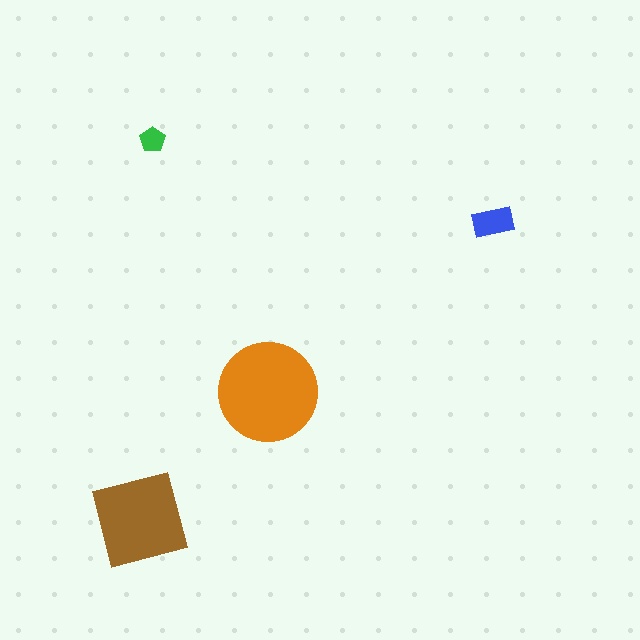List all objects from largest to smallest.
The orange circle, the brown square, the blue rectangle, the green pentagon.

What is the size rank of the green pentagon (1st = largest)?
4th.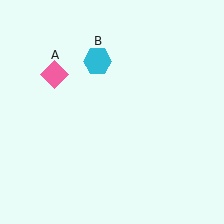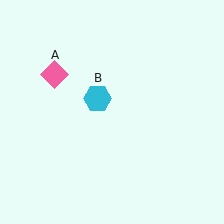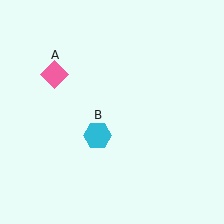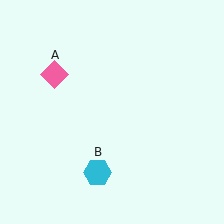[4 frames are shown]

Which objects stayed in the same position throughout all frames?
Pink diamond (object A) remained stationary.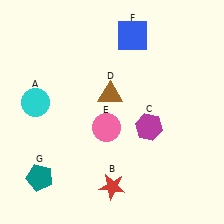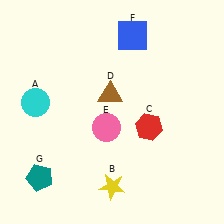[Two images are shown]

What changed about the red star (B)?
In Image 1, B is red. In Image 2, it changed to yellow.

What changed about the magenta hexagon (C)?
In Image 1, C is magenta. In Image 2, it changed to red.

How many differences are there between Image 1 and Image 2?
There are 2 differences between the two images.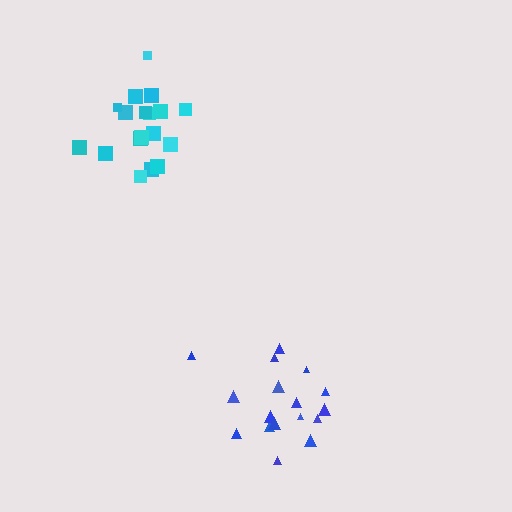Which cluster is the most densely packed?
Cyan.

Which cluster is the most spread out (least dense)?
Blue.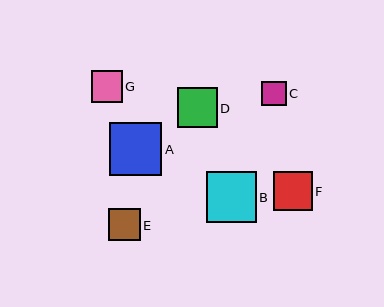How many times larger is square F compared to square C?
Square F is approximately 1.6 times the size of square C.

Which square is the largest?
Square A is the largest with a size of approximately 53 pixels.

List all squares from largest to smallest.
From largest to smallest: A, B, D, F, E, G, C.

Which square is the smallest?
Square C is the smallest with a size of approximately 24 pixels.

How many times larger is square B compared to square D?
Square B is approximately 1.3 times the size of square D.